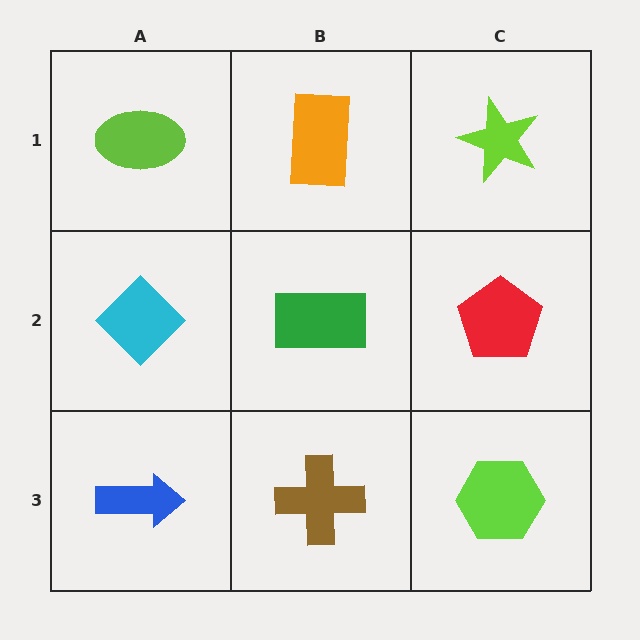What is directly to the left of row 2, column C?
A green rectangle.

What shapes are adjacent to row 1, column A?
A cyan diamond (row 2, column A), an orange rectangle (row 1, column B).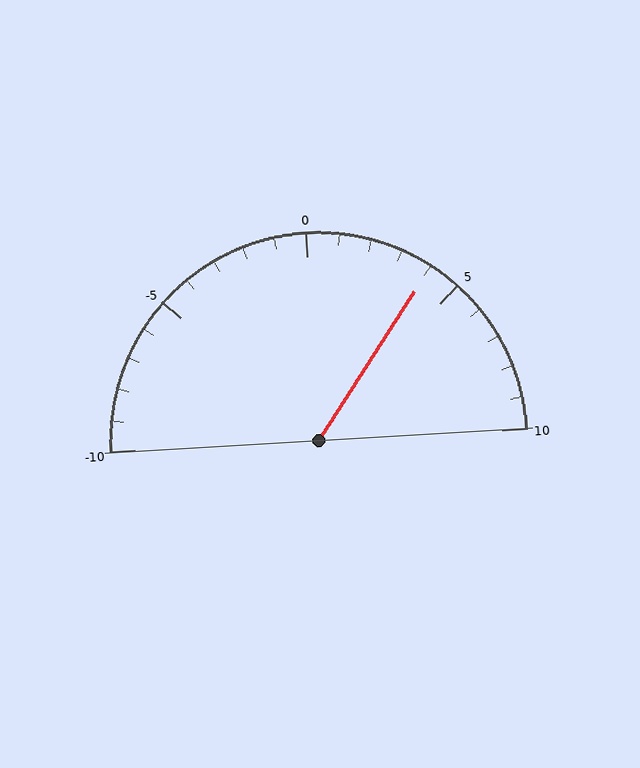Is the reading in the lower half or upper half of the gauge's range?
The reading is in the upper half of the range (-10 to 10).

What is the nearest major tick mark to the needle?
The nearest major tick mark is 5.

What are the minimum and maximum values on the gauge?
The gauge ranges from -10 to 10.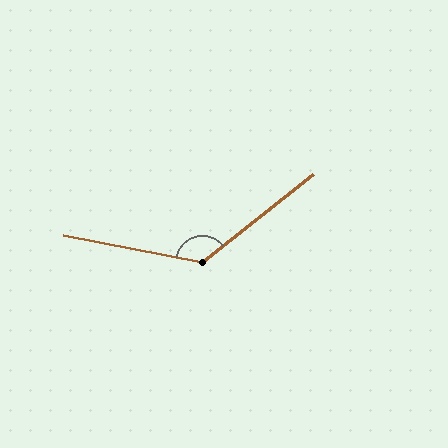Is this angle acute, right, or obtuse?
It is obtuse.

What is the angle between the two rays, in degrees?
Approximately 131 degrees.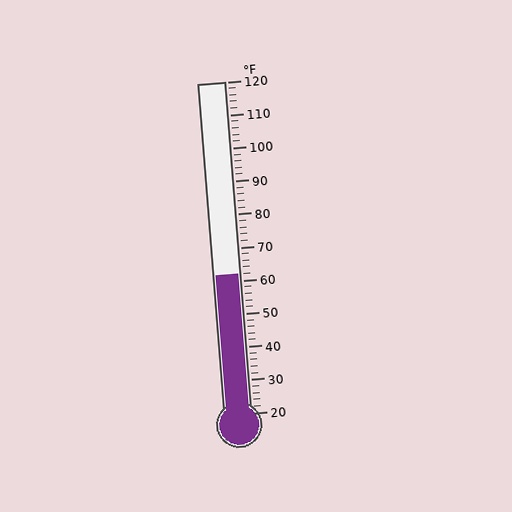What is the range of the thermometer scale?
The thermometer scale ranges from 20°F to 120°F.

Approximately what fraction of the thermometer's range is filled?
The thermometer is filled to approximately 40% of its range.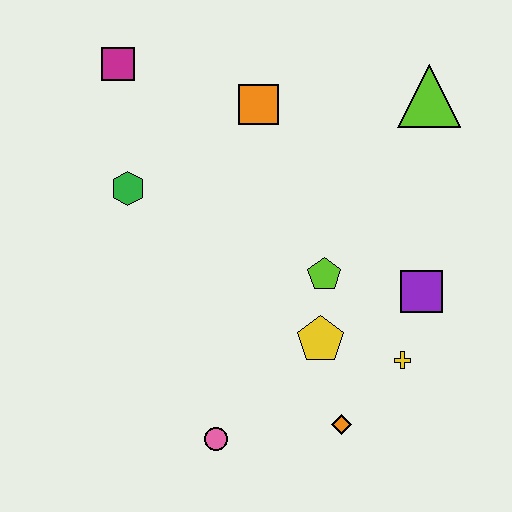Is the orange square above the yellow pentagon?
Yes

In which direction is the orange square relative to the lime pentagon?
The orange square is above the lime pentagon.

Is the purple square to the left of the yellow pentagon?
No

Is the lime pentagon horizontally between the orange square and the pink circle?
No